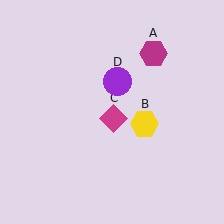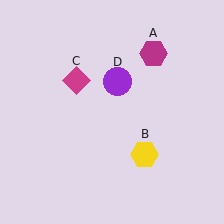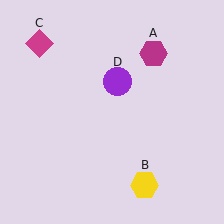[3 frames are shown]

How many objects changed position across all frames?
2 objects changed position: yellow hexagon (object B), magenta diamond (object C).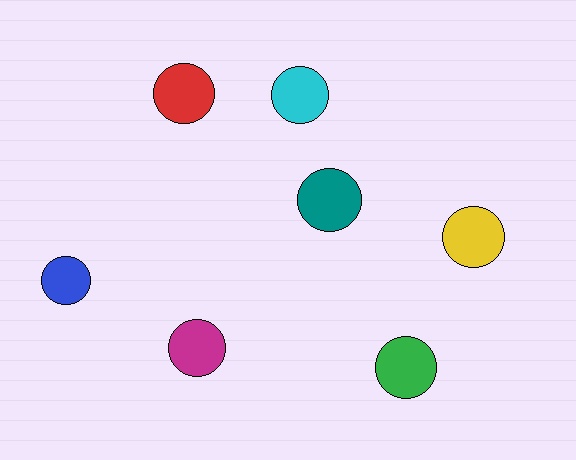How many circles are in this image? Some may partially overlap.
There are 7 circles.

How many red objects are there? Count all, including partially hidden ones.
There is 1 red object.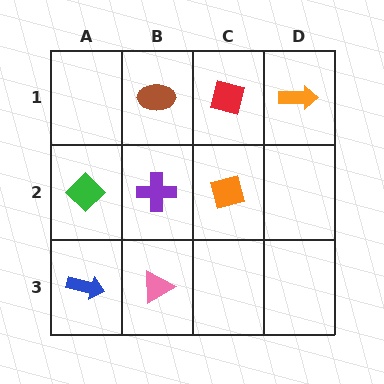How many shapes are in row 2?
3 shapes.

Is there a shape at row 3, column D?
No, that cell is empty.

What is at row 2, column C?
An orange diamond.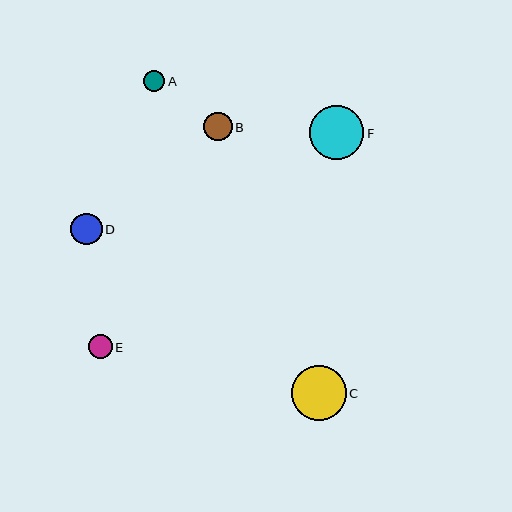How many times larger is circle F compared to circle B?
Circle F is approximately 1.9 times the size of circle B.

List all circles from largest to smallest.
From largest to smallest: C, F, D, B, E, A.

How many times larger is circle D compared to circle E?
Circle D is approximately 1.3 times the size of circle E.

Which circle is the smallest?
Circle A is the smallest with a size of approximately 21 pixels.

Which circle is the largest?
Circle C is the largest with a size of approximately 55 pixels.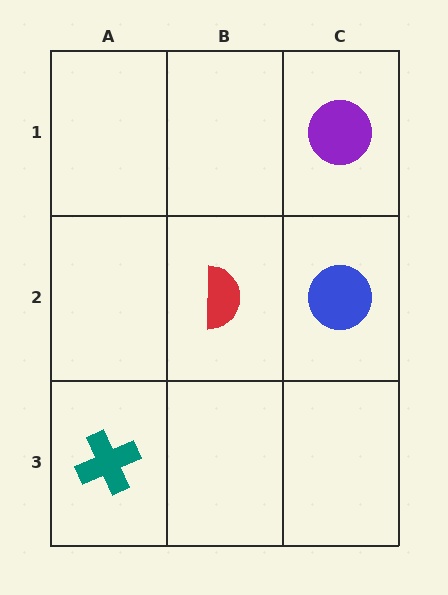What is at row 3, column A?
A teal cross.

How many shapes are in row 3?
1 shape.